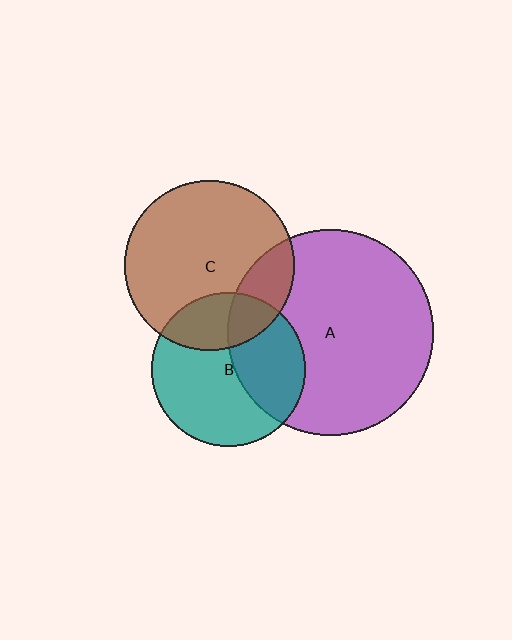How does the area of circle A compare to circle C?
Approximately 1.5 times.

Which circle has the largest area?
Circle A (purple).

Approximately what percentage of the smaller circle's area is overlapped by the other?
Approximately 40%.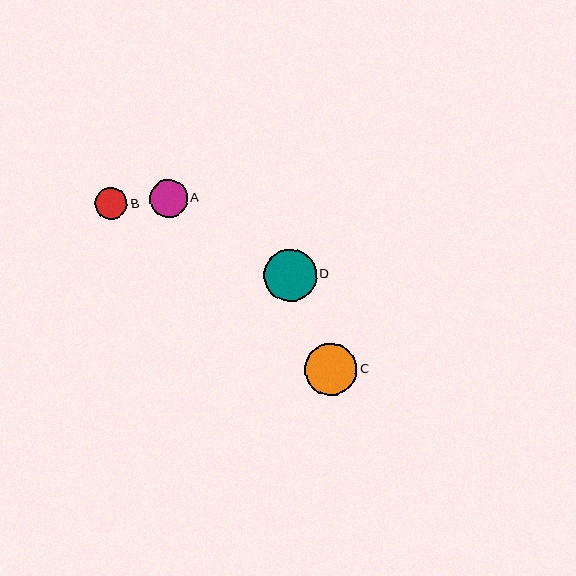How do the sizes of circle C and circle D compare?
Circle C and circle D are approximately the same size.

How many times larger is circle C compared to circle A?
Circle C is approximately 1.4 times the size of circle A.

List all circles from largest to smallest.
From largest to smallest: C, D, A, B.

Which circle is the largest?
Circle C is the largest with a size of approximately 52 pixels.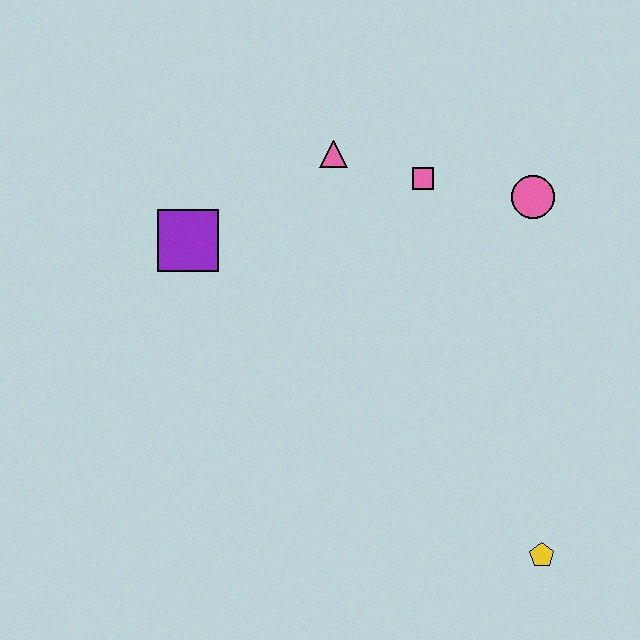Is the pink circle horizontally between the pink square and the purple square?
No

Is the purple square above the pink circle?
No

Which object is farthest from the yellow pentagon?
The purple square is farthest from the yellow pentagon.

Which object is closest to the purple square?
The pink triangle is closest to the purple square.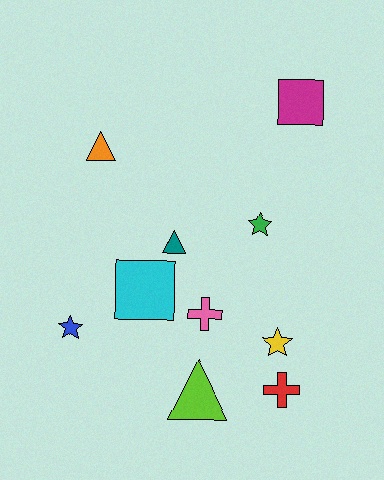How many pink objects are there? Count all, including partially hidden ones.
There is 1 pink object.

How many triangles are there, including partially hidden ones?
There are 3 triangles.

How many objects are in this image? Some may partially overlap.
There are 10 objects.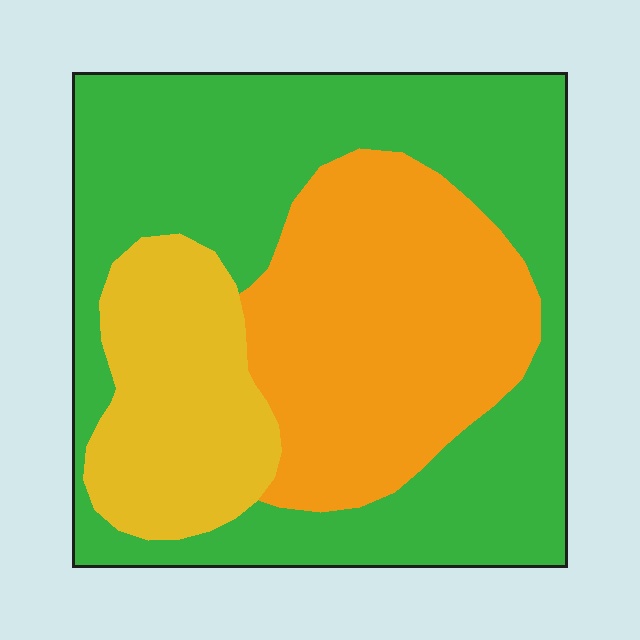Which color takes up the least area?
Yellow, at roughly 20%.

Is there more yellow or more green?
Green.